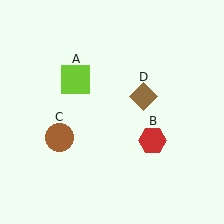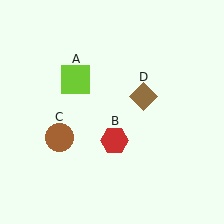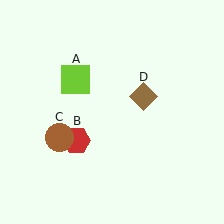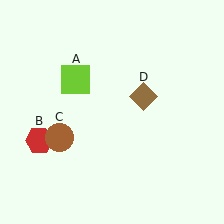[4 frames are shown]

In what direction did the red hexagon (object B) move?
The red hexagon (object B) moved left.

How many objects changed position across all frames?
1 object changed position: red hexagon (object B).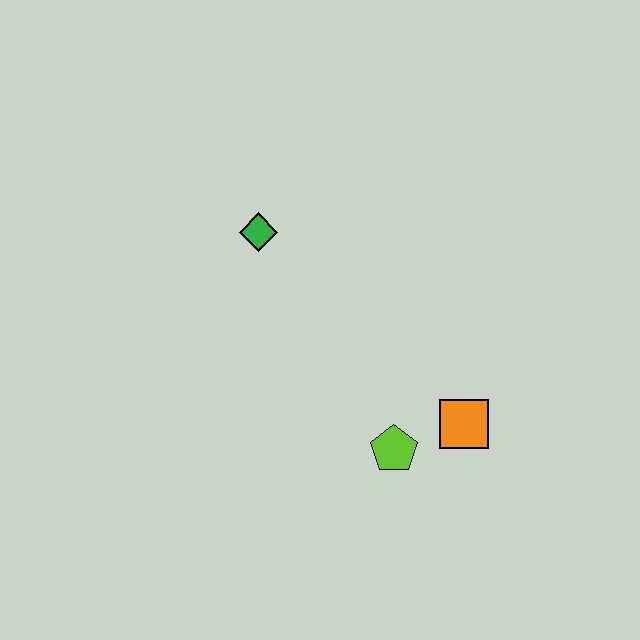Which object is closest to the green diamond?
The lime pentagon is closest to the green diamond.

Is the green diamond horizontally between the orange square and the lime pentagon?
No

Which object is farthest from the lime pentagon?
The green diamond is farthest from the lime pentagon.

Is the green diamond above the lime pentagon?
Yes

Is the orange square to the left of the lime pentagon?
No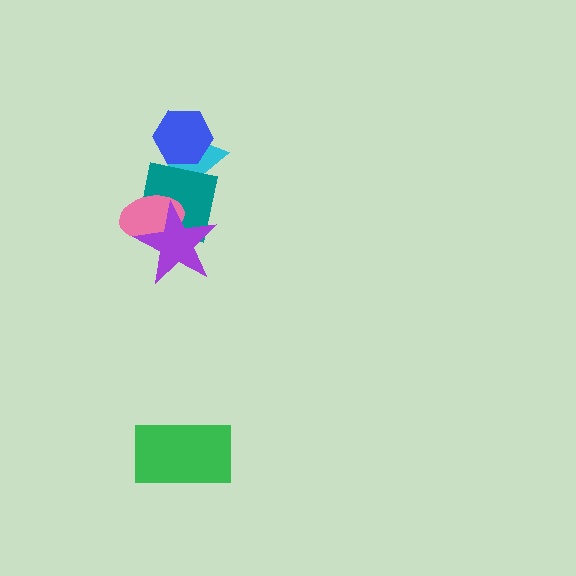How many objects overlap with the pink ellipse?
2 objects overlap with the pink ellipse.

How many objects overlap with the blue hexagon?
2 objects overlap with the blue hexagon.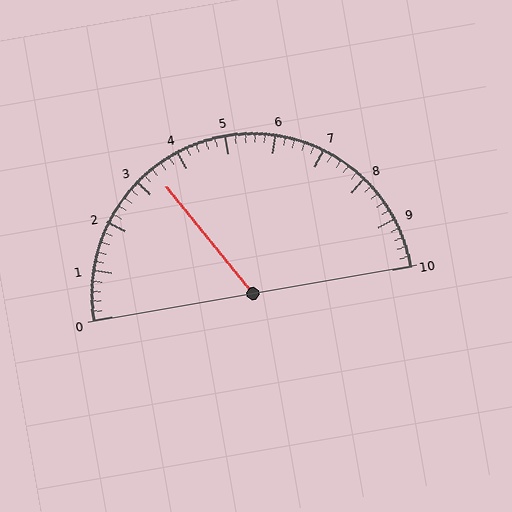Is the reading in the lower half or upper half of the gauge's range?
The reading is in the lower half of the range (0 to 10).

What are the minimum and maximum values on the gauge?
The gauge ranges from 0 to 10.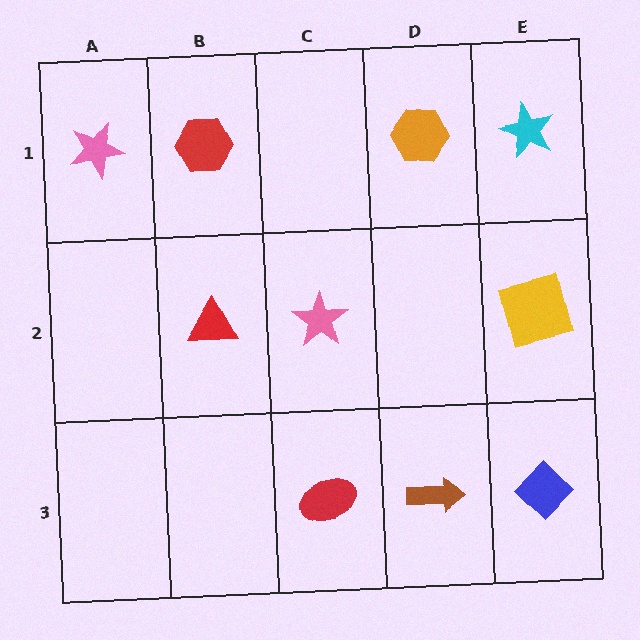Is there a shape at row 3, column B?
No, that cell is empty.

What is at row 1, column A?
A pink star.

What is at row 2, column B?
A red triangle.